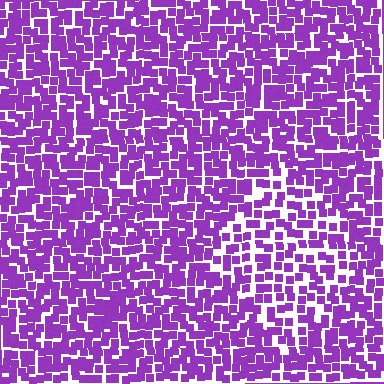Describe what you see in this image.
The image contains small purple elements arranged at two different densities. A diamond-shaped region is visible where the elements are less densely packed than the surrounding area.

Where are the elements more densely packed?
The elements are more densely packed outside the diamond boundary.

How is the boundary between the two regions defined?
The boundary is defined by a change in element density (approximately 1.5x ratio). All elements are the same color, size, and shape.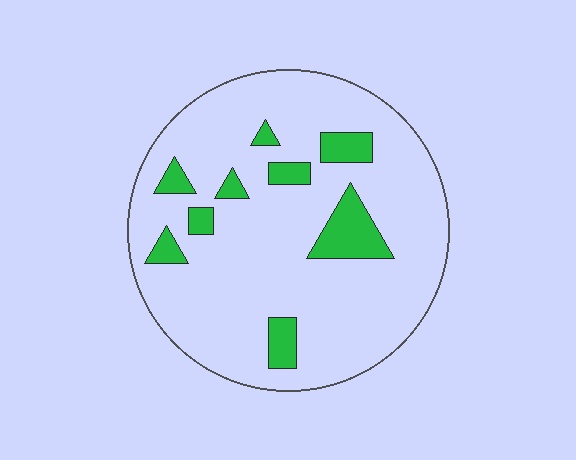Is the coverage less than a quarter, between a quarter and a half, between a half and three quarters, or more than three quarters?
Less than a quarter.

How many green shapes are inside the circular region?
9.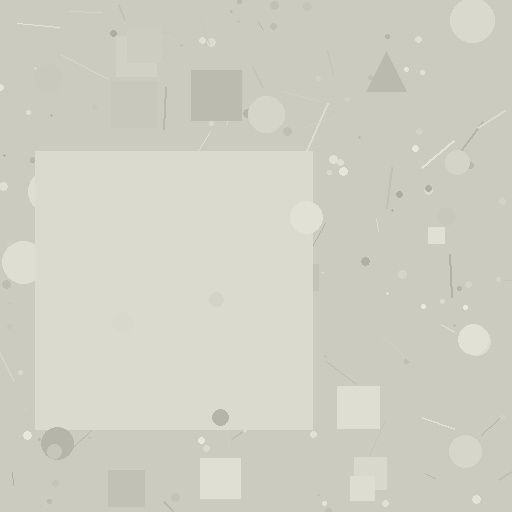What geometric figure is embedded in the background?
A square is embedded in the background.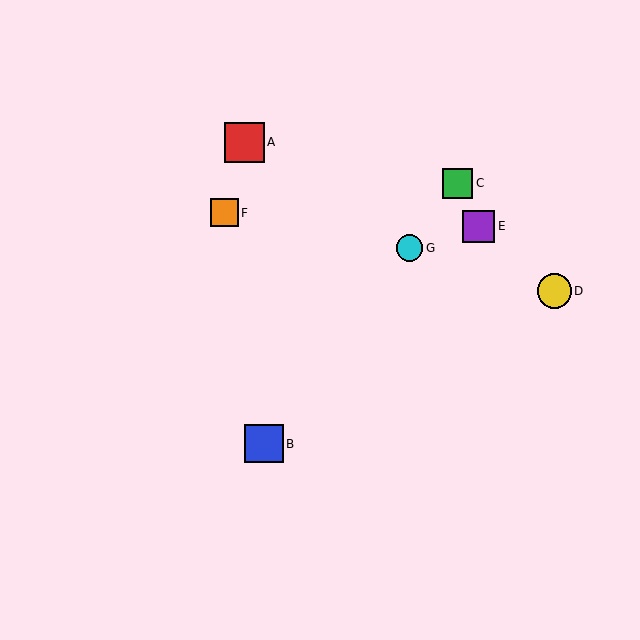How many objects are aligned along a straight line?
3 objects (B, C, G) are aligned along a straight line.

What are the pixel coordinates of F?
Object F is at (224, 213).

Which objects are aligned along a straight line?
Objects B, C, G are aligned along a straight line.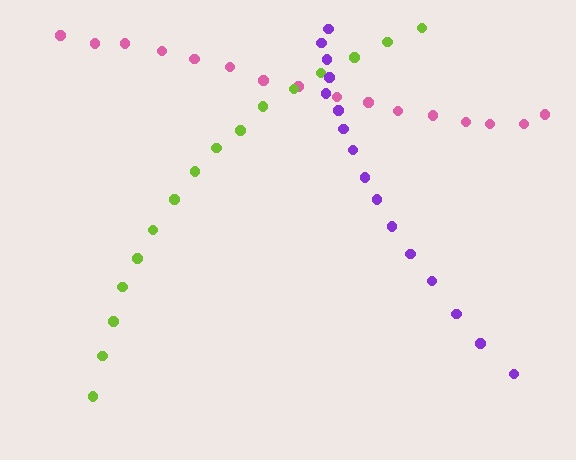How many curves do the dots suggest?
There are 3 distinct paths.